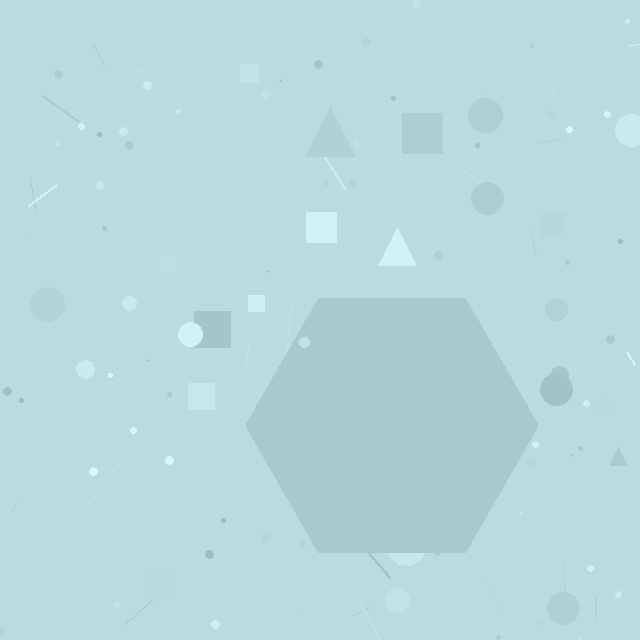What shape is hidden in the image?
A hexagon is hidden in the image.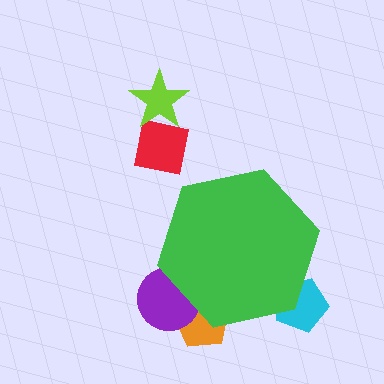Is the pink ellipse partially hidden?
Yes, the pink ellipse is partially hidden behind the green hexagon.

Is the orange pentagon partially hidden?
Yes, the orange pentagon is partially hidden behind the green hexagon.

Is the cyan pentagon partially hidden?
Yes, the cyan pentagon is partially hidden behind the green hexagon.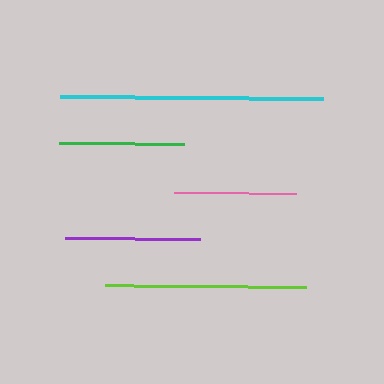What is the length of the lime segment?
The lime segment is approximately 200 pixels long.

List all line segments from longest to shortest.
From longest to shortest: cyan, lime, purple, green, pink.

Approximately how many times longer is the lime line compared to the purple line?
The lime line is approximately 1.5 times the length of the purple line.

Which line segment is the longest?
The cyan line is the longest at approximately 263 pixels.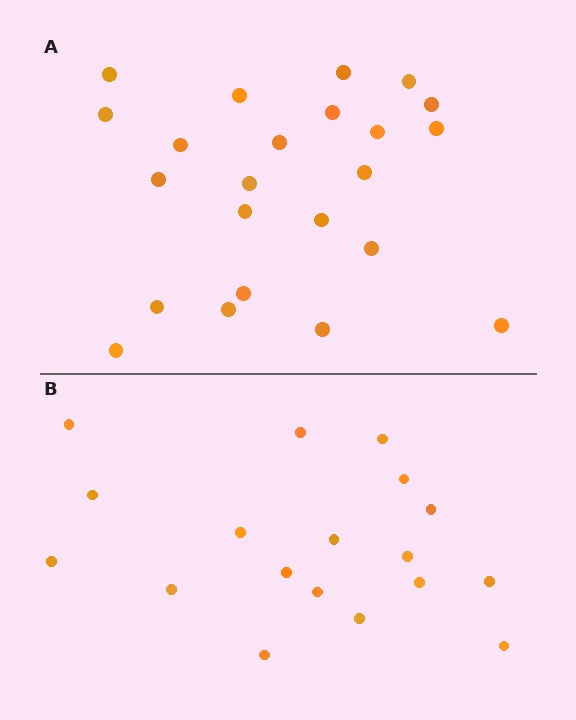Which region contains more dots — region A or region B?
Region A (the top region) has more dots.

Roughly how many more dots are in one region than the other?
Region A has about 5 more dots than region B.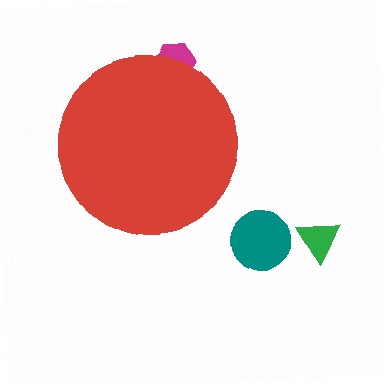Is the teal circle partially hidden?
No, the teal circle is fully visible.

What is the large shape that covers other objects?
A red circle.